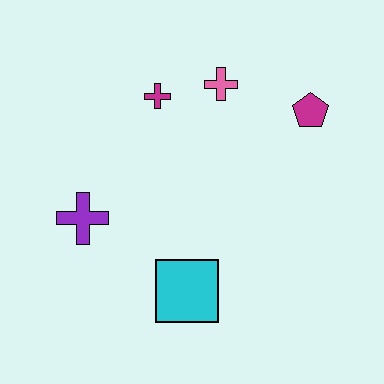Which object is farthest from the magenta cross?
The cyan square is farthest from the magenta cross.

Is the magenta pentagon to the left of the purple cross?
No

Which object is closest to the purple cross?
The cyan square is closest to the purple cross.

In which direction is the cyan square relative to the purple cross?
The cyan square is to the right of the purple cross.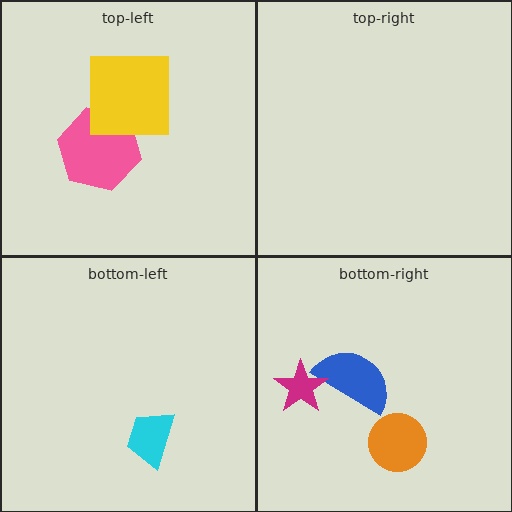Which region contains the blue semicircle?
The bottom-right region.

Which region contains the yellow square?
The top-left region.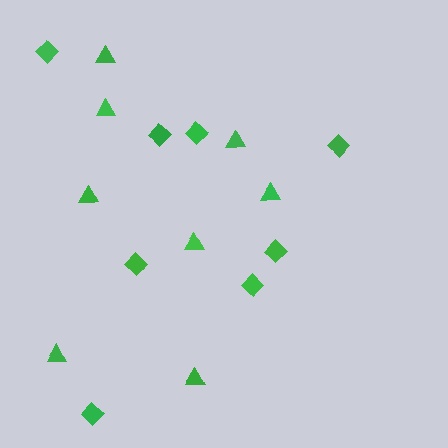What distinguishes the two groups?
There are 2 groups: one group of triangles (8) and one group of diamonds (8).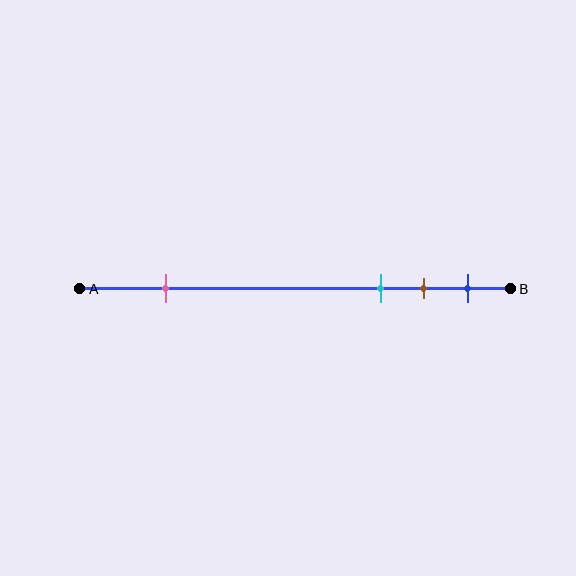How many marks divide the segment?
There are 4 marks dividing the segment.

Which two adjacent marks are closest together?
The brown and blue marks are the closest adjacent pair.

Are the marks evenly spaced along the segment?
No, the marks are not evenly spaced.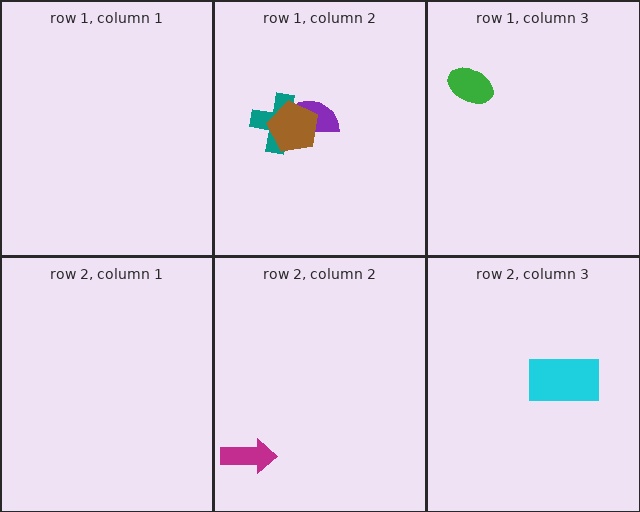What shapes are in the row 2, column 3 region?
The cyan rectangle.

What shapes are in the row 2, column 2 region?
The magenta arrow.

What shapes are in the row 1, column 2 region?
The teal cross, the purple semicircle, the brown pentagon.